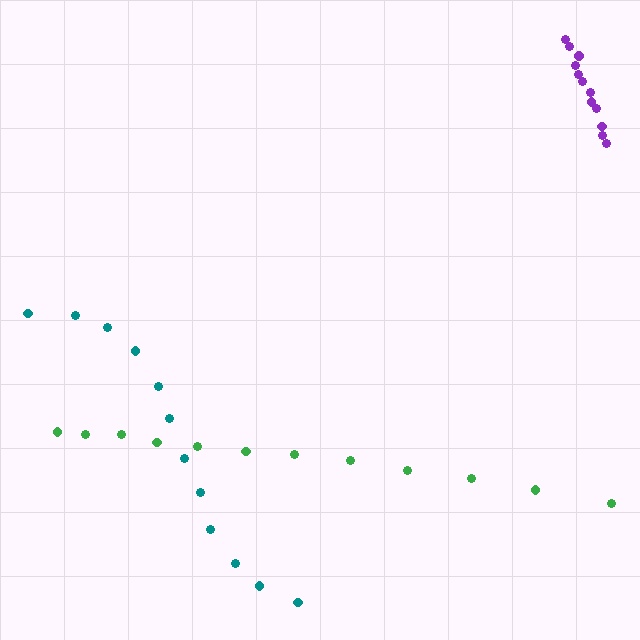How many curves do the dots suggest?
There are 3 distinct paths.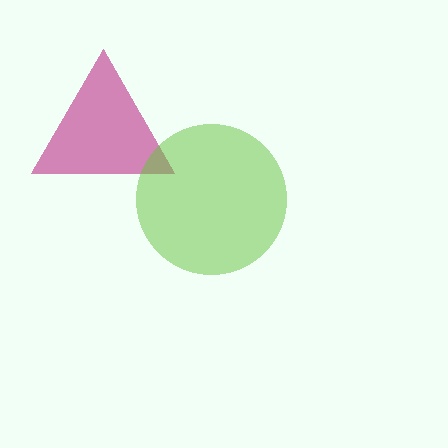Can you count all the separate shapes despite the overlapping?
Yes, there are 2 separate shapes.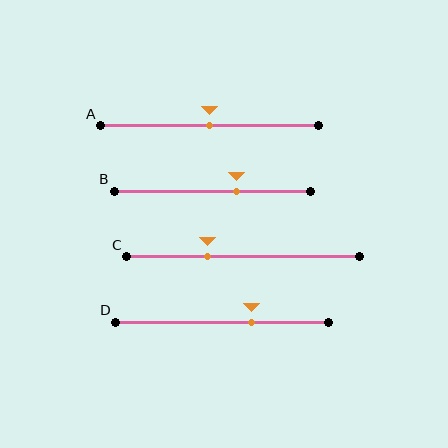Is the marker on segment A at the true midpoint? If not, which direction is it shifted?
Yes, the marker on segment A is at the true midpoint.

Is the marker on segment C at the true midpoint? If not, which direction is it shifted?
No, the marker on segment C is shifted to the left by about 15% of the segment length.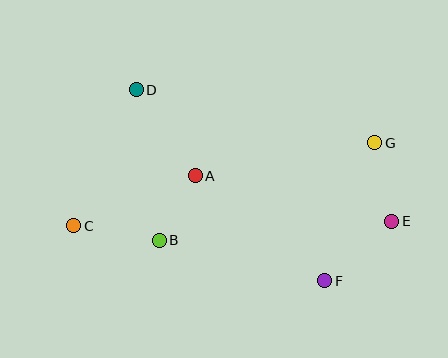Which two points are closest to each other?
Points A and B are closest to each other.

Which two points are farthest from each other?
Points C and E are farthest from each other.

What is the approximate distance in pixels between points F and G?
The distance between F and G is approximately 147 pixels.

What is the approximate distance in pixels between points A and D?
The distance between A and D is approximately 104 pixels.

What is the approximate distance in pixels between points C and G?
The distance between C and G is approximately 312 pixels.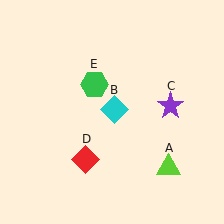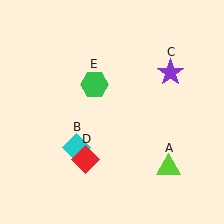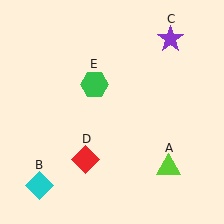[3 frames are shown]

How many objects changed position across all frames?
2 objects changed position: cyan diamond (object B), purple star (object C).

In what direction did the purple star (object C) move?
The purple star (object C) moved up.